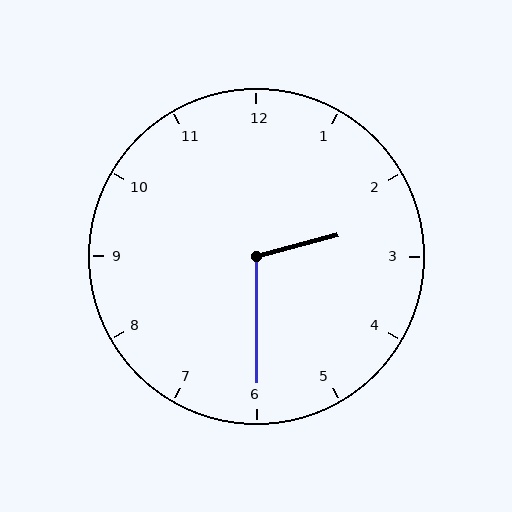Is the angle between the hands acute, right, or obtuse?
It is obtuse.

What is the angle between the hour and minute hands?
Approximately 105 degrees.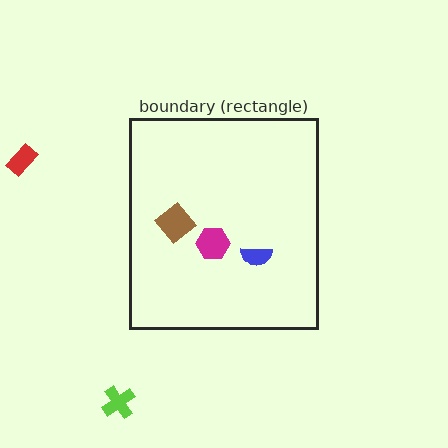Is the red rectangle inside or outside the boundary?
Outside.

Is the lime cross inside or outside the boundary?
Outside.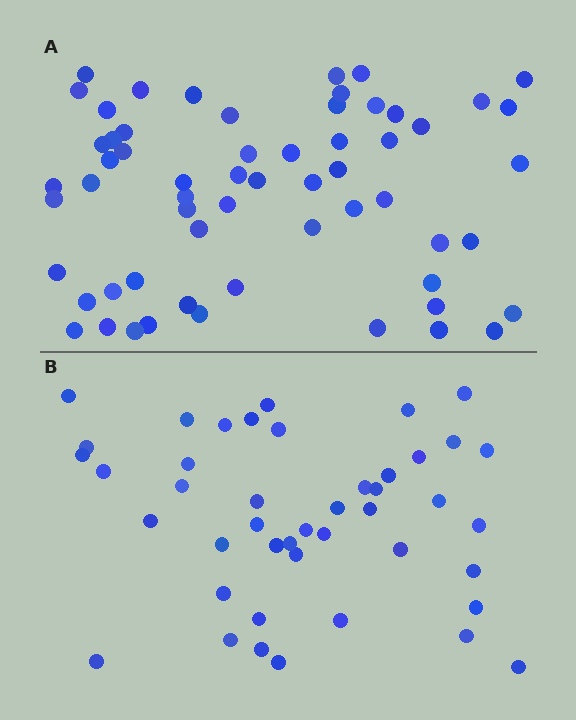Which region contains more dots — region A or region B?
Region A (the top region) has more dots.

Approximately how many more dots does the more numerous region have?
Region A has approximately 15 more dots than region B.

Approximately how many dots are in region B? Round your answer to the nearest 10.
About 40 dots. (The exact count is 44, which rounds to 40.)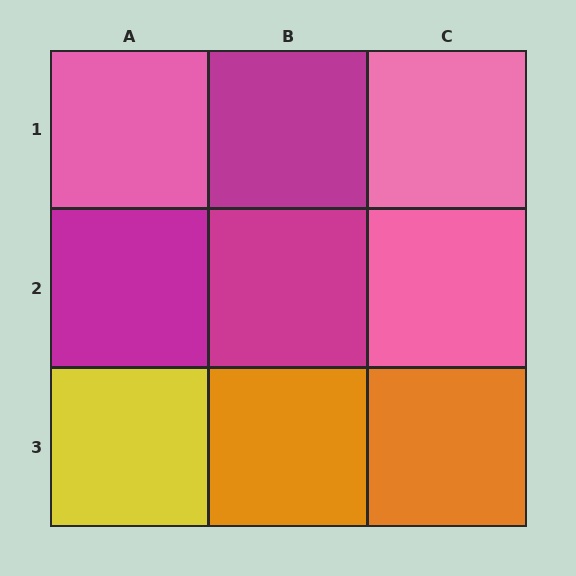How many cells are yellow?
1 cell is yellow.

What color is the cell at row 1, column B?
Magenta.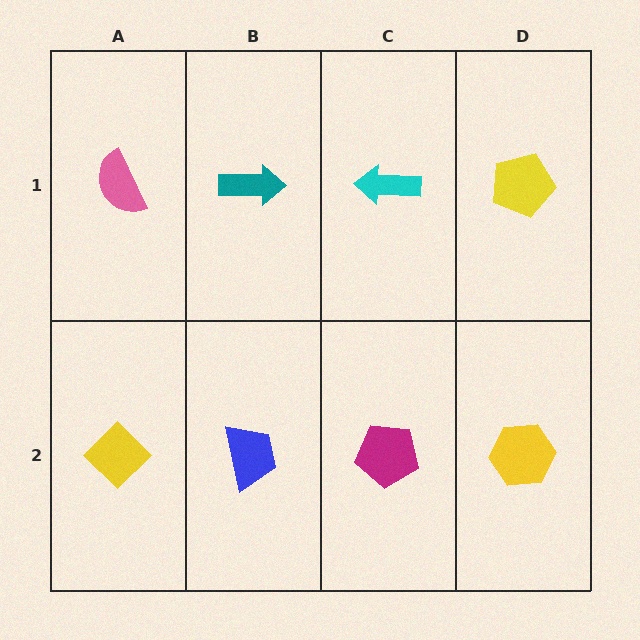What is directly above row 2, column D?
A yellow pentagon.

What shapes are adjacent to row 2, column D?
A yellow pentagon (row 1, column D), a magenta pentagon (row 2, column C).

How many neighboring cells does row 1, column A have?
2.